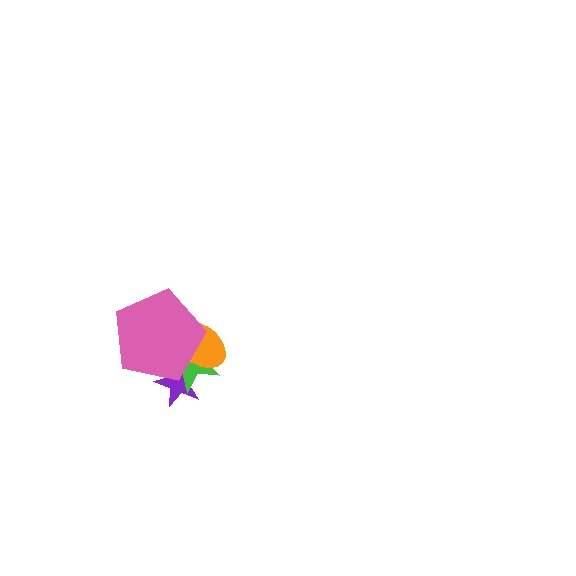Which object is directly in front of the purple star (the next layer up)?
The green star is directly in front of the purple star.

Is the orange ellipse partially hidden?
Yes, it is partially covered by another shape.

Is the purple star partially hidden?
Yes, it is partially covered by another shape.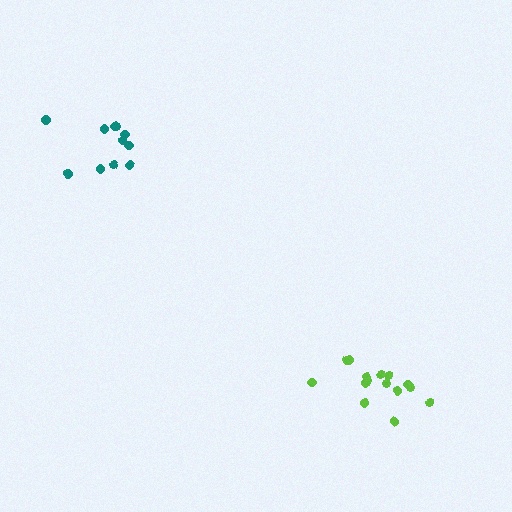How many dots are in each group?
Group 1: 15 dots, Group 2: 11 dots (26 total).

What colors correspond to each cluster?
The clusters are colored: lime, teal.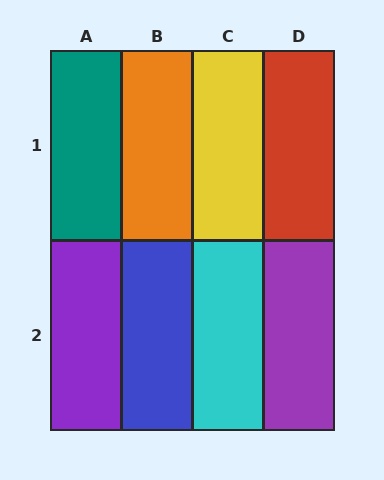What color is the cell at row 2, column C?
Cyan.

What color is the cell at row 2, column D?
Purple.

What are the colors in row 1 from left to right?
Teal, orange, yellow, red.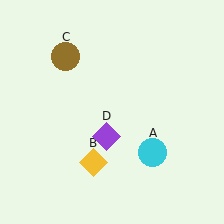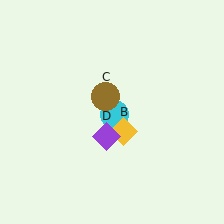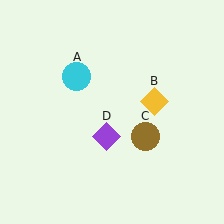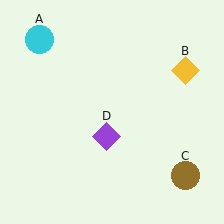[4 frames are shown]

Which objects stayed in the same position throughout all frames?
Purple diamond (object D) remained stationary.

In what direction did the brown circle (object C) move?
The brown circle (object C) moved down and to the right.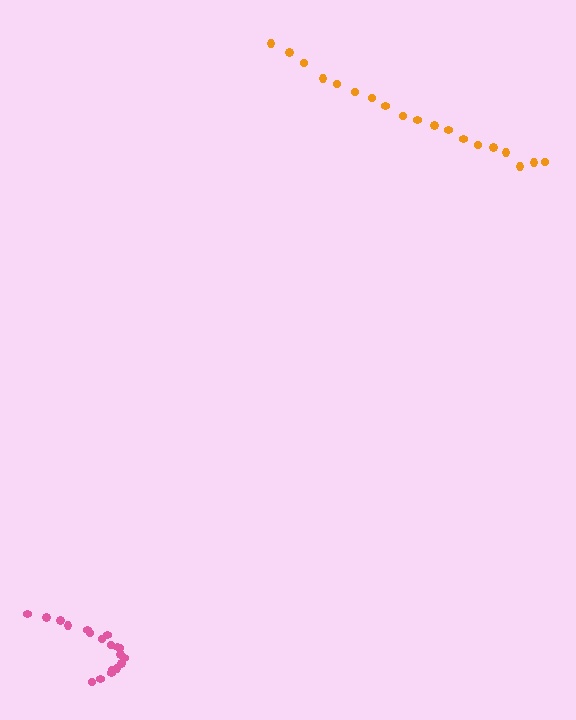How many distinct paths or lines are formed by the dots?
There are 2 distinct paths.